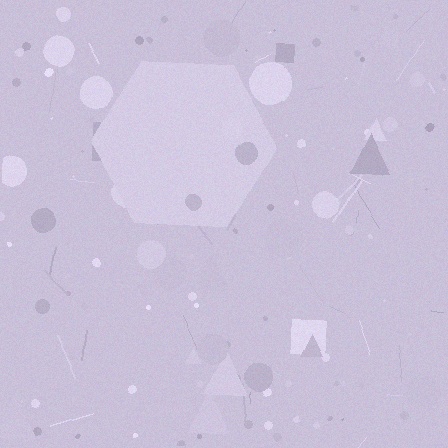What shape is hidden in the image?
A hexagon is hidden in the image.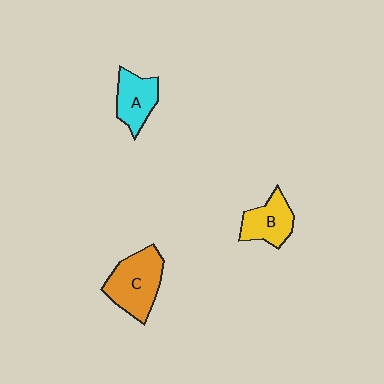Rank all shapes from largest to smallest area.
From largest to smallest: C (orange), B (yellow), A (cyan).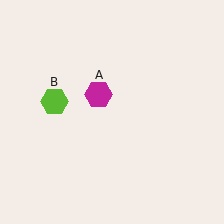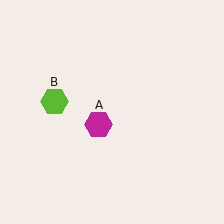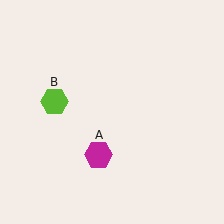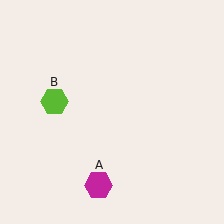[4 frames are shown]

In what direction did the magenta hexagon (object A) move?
The magenta hexagon (object A) moved down.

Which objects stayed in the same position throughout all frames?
Lime hexagon (object B) remained stationary.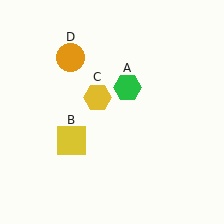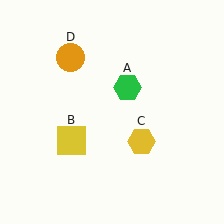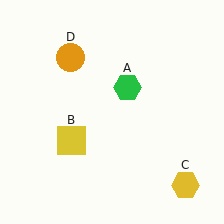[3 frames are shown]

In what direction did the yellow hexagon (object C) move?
The yellow hexagon (object C) moved down and to the right.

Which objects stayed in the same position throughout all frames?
Green hexagon (object A) and yellow square (object B) and orange circle (object D) remained stationary.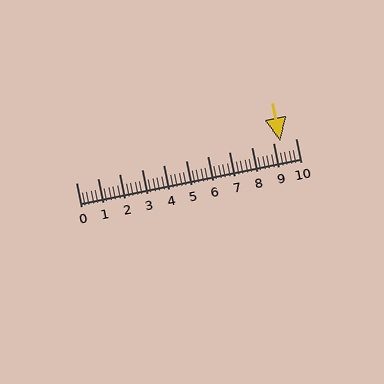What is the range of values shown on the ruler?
The ruler shows values from 0 to 10.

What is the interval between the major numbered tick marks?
The major tick marks are spaced 1 units apart.